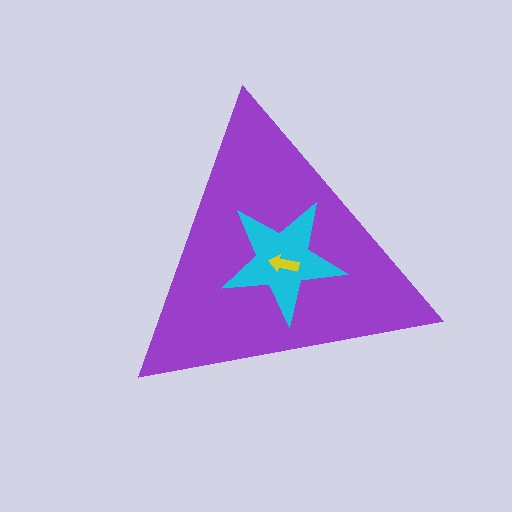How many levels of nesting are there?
3.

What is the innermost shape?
The yellow arrow.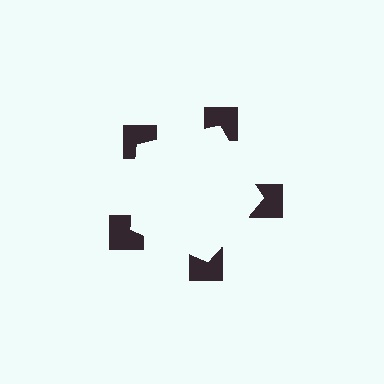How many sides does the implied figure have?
5 sides.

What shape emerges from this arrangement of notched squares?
An illusory pentagon — its edges are inferred from the aligned wedge cuts in the notched squares, not physically drawn.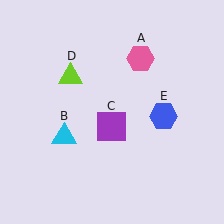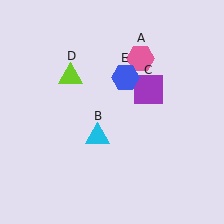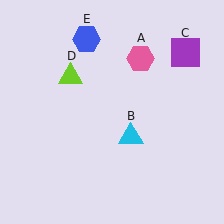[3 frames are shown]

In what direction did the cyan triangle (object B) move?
The cyan triangle (object B) moved right.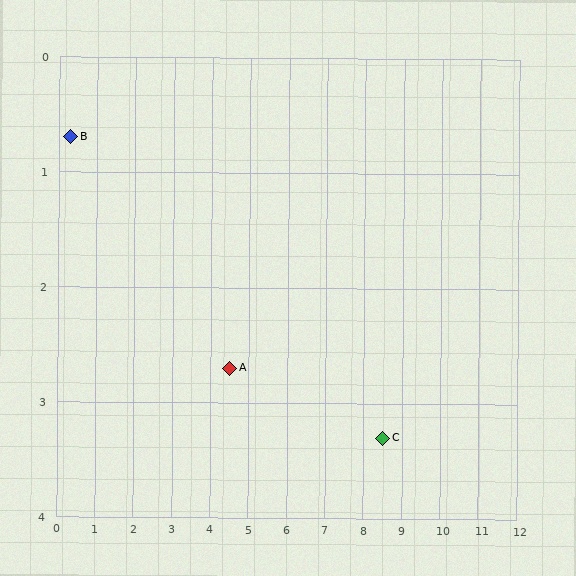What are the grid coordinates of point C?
Point C is at approximately (8.5, 3.3).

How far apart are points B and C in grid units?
Points B and C are about 8.6 grid units apart.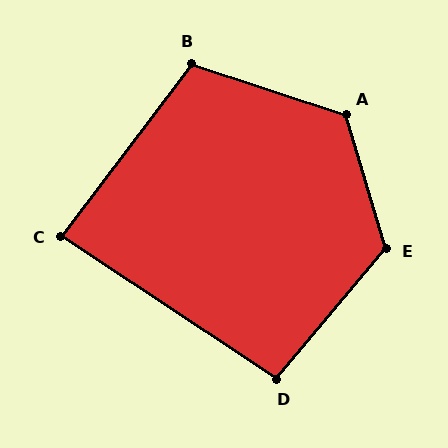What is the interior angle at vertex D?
Approximately 97 degrees (obtuse).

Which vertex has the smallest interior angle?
C, at approximately 86 degrees.